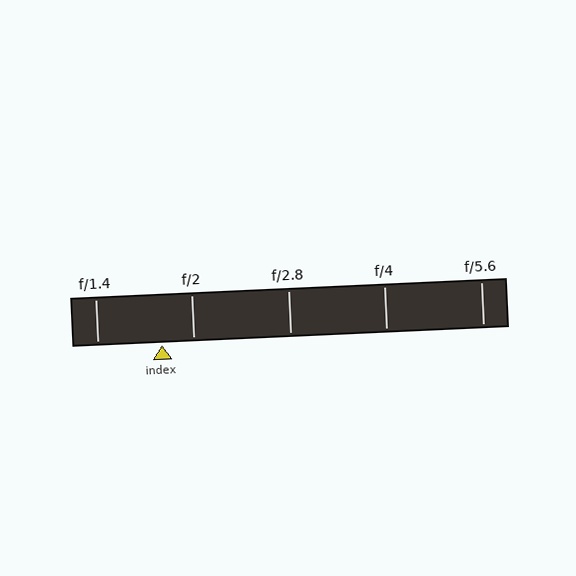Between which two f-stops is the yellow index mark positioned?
The index mark is between f/1.4 and f/2.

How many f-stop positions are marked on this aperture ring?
There are 5 f-stop positions marked.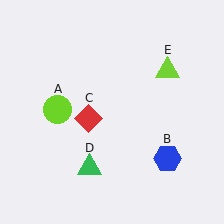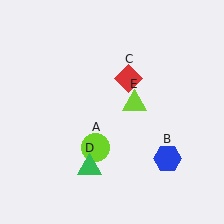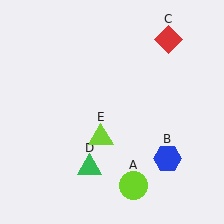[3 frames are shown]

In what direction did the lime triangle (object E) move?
The lime triangle (object E) moved down and to the left.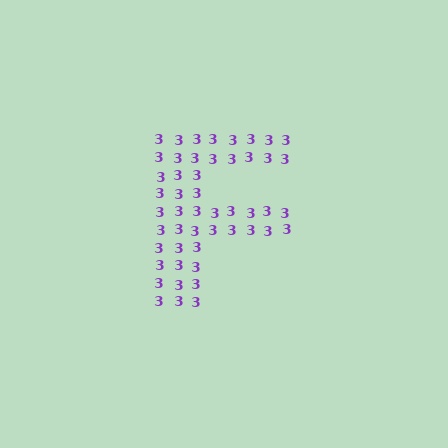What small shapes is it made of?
It is made of small digit 3's.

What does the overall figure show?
The overall figure shows the letter F.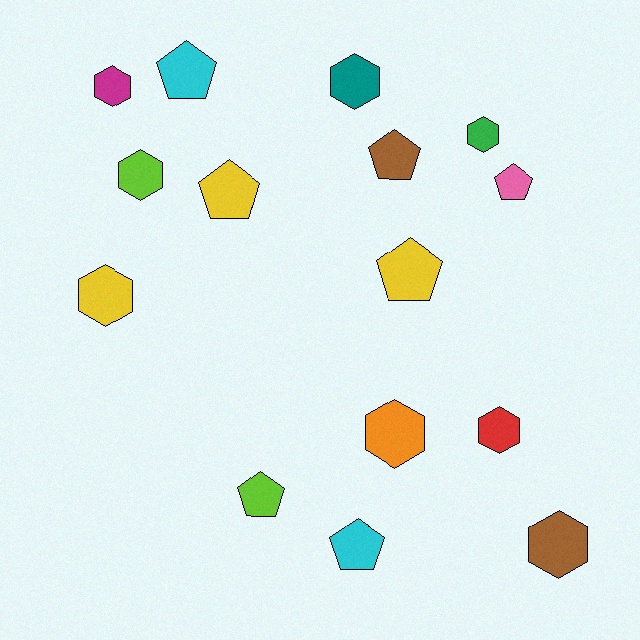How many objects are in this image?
There are 15 objects.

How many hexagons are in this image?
There are 8 hexagons.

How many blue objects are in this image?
There are no blue objects.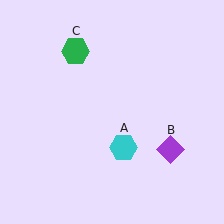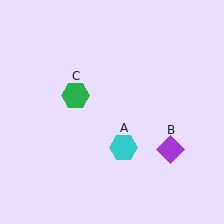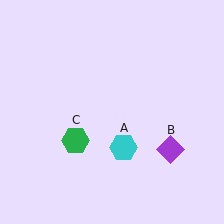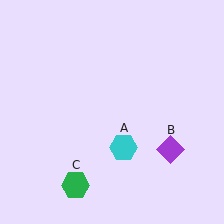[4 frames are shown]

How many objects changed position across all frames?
1 object changed position: green hexagon (object C).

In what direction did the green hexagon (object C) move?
The green hexagon (object C) moved down.